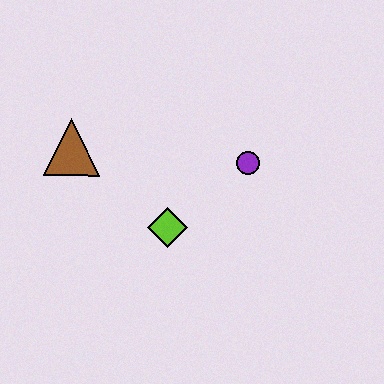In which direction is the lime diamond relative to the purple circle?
The lime diamond is to the left of the purple circle.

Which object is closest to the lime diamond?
The purple circle is closest to the lime diamond.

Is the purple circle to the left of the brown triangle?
No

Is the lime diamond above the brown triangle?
No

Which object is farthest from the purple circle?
The brown triangle is farthest from the purple circle.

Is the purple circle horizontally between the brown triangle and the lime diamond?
No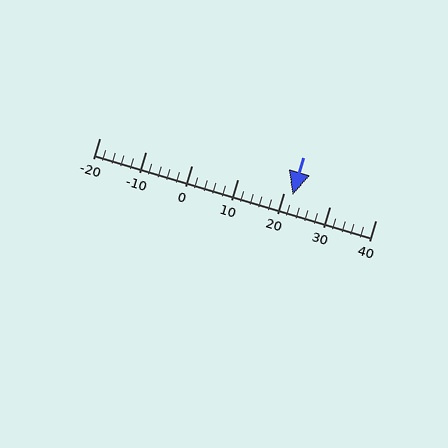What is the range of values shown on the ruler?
The ruler shows values from -20 to 40.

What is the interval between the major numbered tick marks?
The major tick marks are spaced 10 units apart.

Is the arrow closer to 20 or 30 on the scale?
The arrow is closer to 20.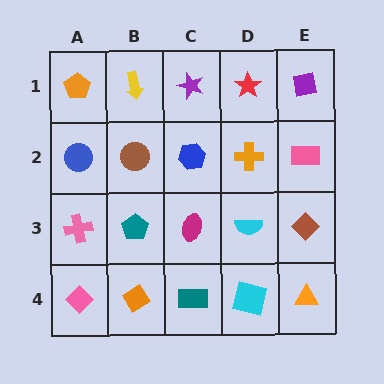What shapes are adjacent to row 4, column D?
A cyan semicircle (row 3, column D), a teal rectangle (row 4, column C), an orange triangle (row 4, column E).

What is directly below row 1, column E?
A pink rectangle.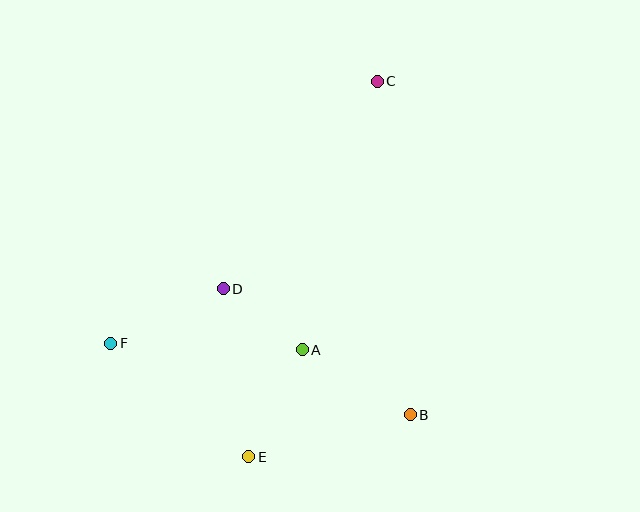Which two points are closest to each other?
Points A and D are closest to each other.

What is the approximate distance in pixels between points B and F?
The distance between B and F is approximately 308 pixels.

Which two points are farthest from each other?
Points C and E are farthest from each other.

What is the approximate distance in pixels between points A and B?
The distance between A and B is approximately 126 pixels.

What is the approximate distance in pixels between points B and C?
The distance between B and C is approximately 335 pixels.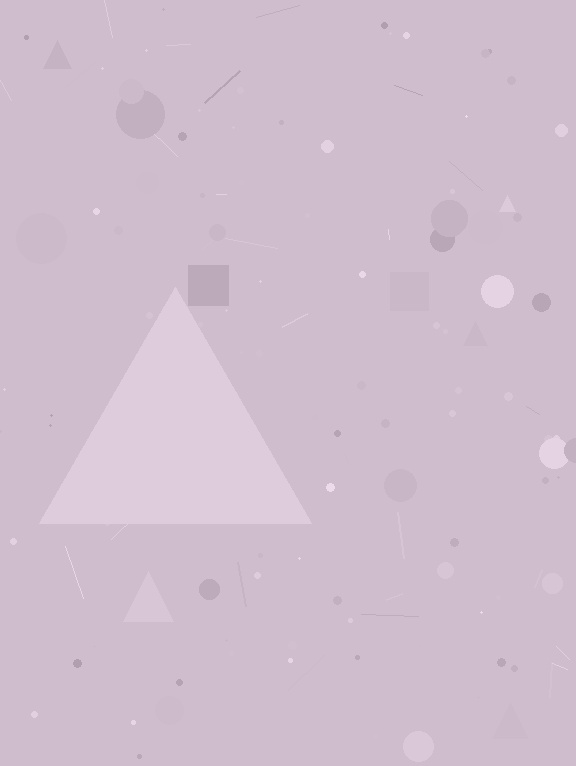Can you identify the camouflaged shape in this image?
The camouflaged shape is a triangle.